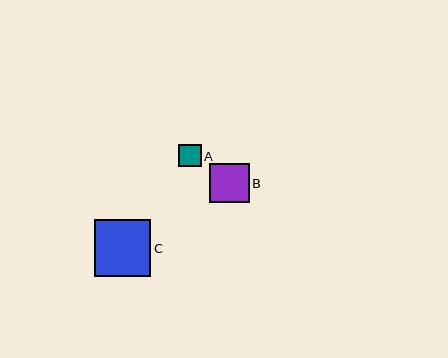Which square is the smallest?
Square A is the smallest with a size of approximately 23 pixels.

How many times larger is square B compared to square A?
Square B is approximately 1.8 times the size of square A.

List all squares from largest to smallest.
From largest to smallest: C, B, A.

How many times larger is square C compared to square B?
Square C is approximately 1.4 times the size of square B.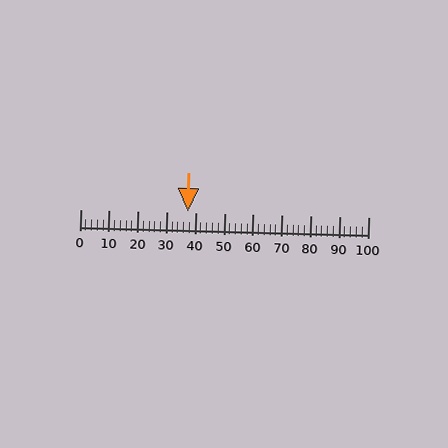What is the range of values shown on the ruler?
The ruler shows values from 0 to 100.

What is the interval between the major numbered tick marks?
The major tick marks are spaced 10 units apart.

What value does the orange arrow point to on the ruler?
The orange arrow points to approximately 37.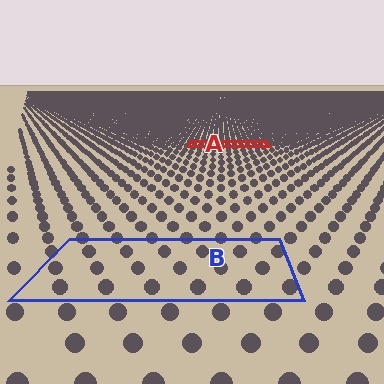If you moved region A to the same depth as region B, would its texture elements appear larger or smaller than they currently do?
They would appear larger. At a closer depth, the same texture elements are projected at a bigger on-screen size.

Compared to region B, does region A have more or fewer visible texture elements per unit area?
Region A has more texture elements per unit area — they are packed more densely because it is farther away.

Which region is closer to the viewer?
Region B is closer. The texture elements there are larger and more spread out.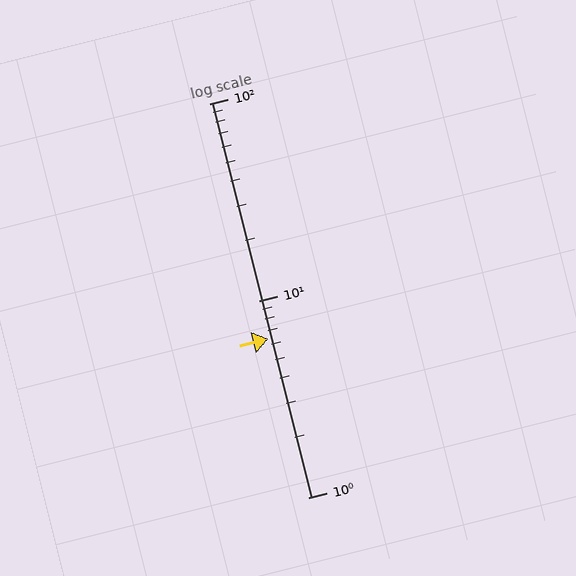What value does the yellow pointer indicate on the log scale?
The pointer indicates approximately 6.4.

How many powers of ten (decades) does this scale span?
The scale spans 2 decades, from 1 to 100.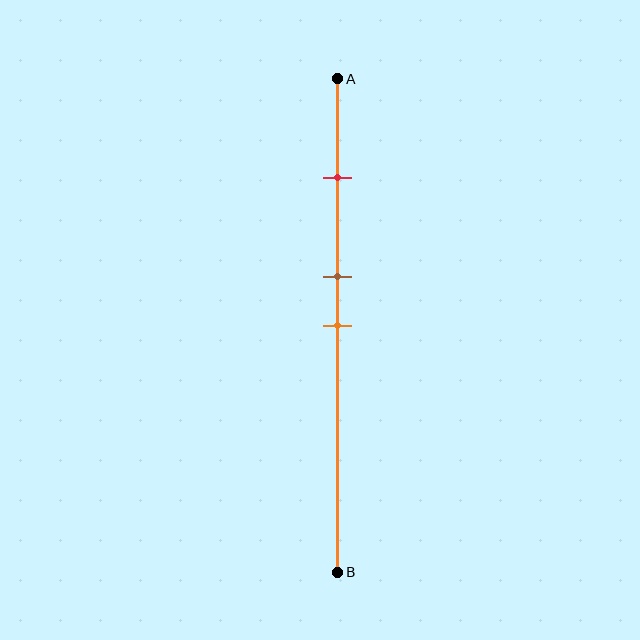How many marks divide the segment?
There are 3 marks dividing the segment.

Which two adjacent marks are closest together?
The brown and orange marks are the closest adjacent pair.